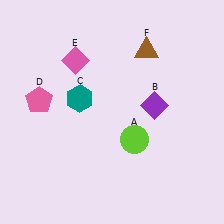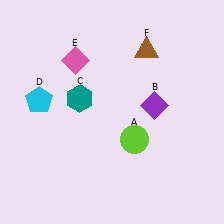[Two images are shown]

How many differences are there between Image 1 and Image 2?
There is 1 difference between the two images.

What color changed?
The pentagon (D) changed from pink in Image 1 to cyan in Image 2.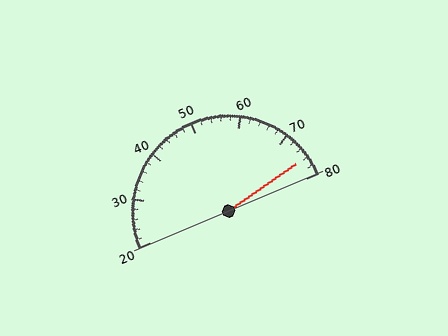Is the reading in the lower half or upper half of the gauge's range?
The reading is in the upper half of the range (20 to 80).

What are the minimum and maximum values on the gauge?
The gauge ranges from 20 to 80.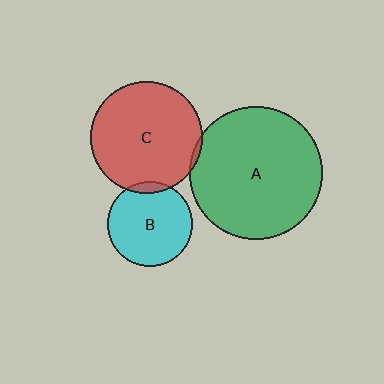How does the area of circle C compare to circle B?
Approximately 1.8 times.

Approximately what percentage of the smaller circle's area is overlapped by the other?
Approximately 5%.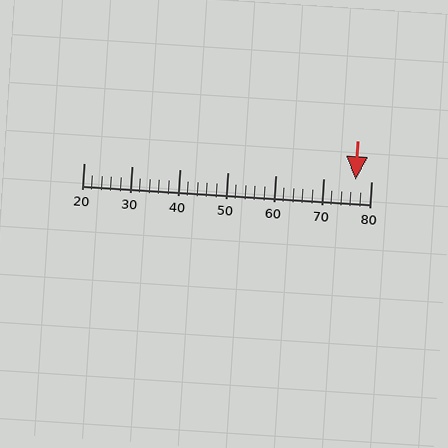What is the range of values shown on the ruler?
The ruler shows values from 20 to 80.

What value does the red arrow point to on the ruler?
The red arrow points to approximately 77.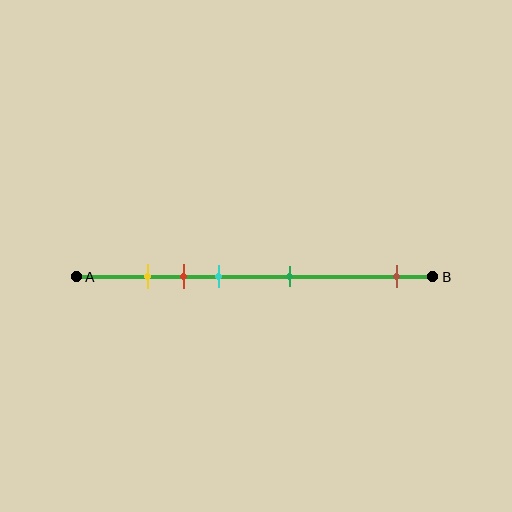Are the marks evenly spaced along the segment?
No, the marks are not evenly spaced.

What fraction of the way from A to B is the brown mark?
The brown mark is approximately 90% (0.9) of the way from A to B.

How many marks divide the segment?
There are 5 marks dividing the segment.